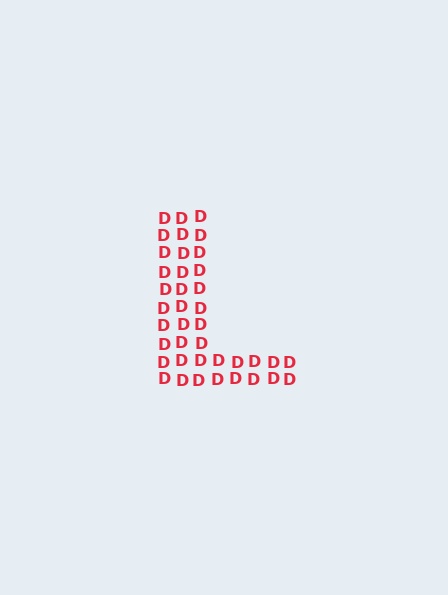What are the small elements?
The small elements are letter D's.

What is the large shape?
The large shape is the letter L.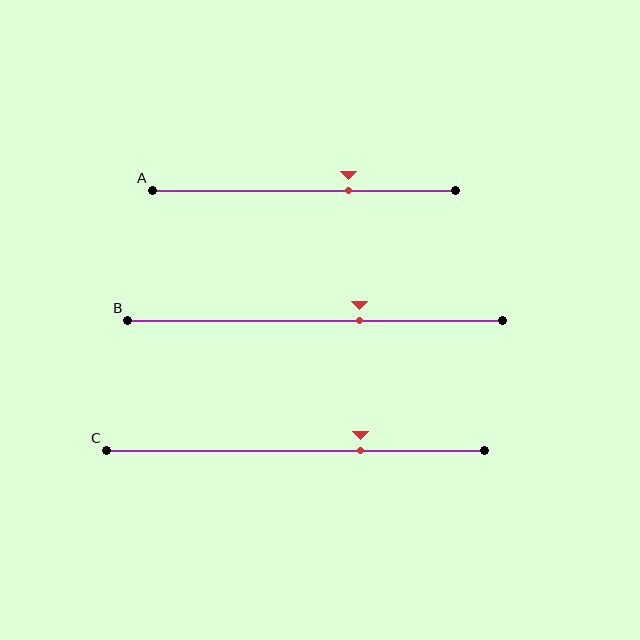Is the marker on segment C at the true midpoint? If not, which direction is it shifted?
No, the marker on segment C is shifted to the right by about 17% of the segment length.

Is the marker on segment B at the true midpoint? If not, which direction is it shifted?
No, the marker on segment B is shifted to the right by about 12% of the segment length.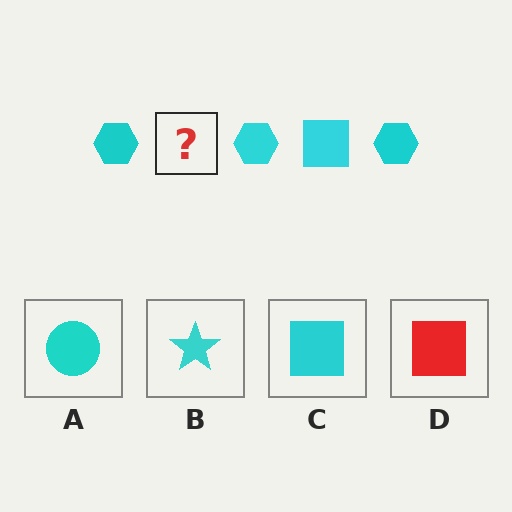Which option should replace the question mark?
Option C.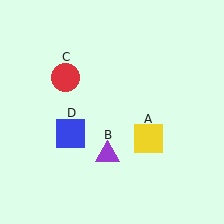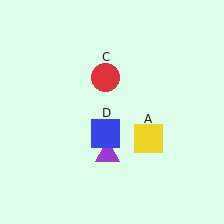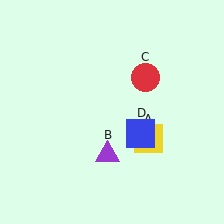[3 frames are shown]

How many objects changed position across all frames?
2 objects changed position: red circle (object C), blue square (object D).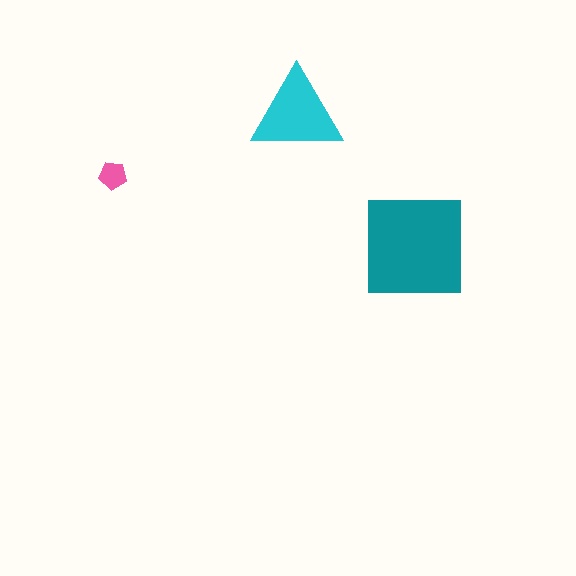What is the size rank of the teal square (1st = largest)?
1st.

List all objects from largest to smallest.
The teal square, the cyan triangle, the pink pentagon.